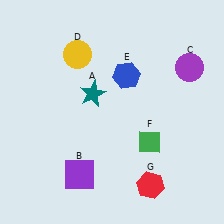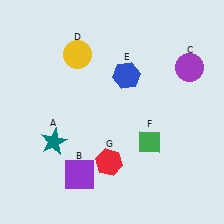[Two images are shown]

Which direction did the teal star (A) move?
The teal star (A) moved down.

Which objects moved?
The objects that moved are: the teal star (A), the red hexagon (G).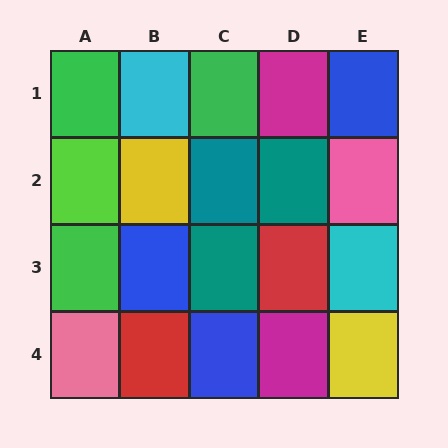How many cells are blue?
3 cells are blue.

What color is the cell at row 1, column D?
Magenta.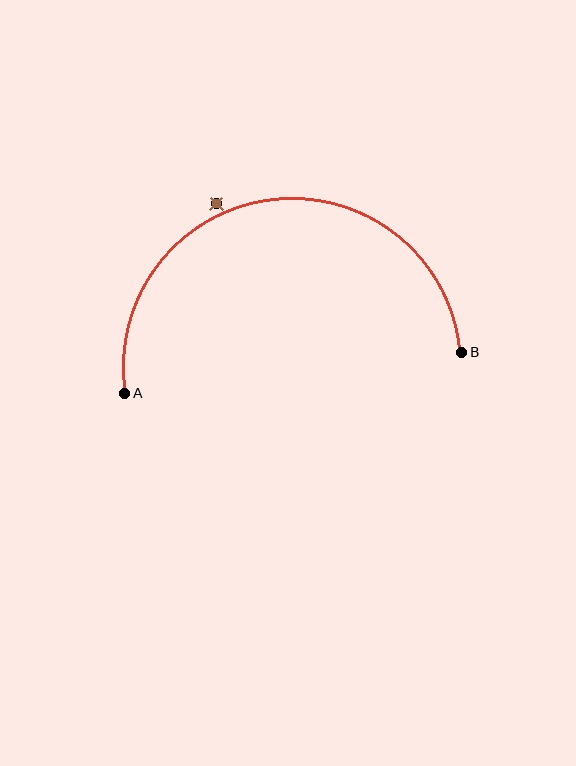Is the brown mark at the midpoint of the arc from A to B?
No — the brown mark does not lie on the arc at all. It sits slightly outside the curve.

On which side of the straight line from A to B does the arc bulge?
The arc bulges above the straight line connecting A and B.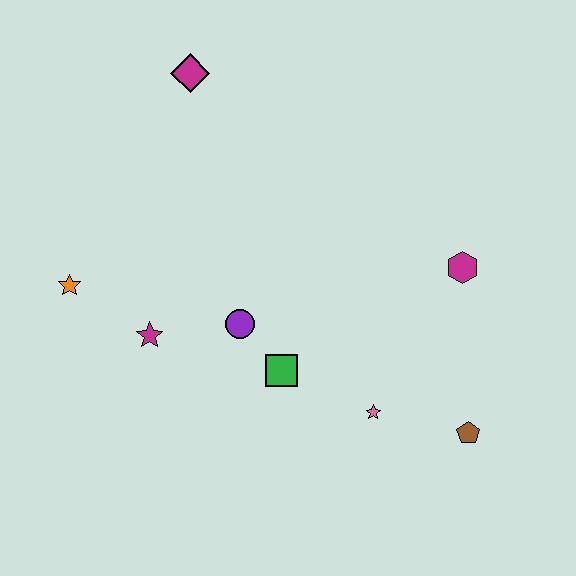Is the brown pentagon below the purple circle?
Yes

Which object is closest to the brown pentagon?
The pink star is closest to the brown pentagon.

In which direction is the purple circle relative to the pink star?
The purple circle is to the left of the pink star.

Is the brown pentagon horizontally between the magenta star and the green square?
No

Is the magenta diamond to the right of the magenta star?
Yes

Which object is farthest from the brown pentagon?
The magenta diamond is farthest from the brown pentagon.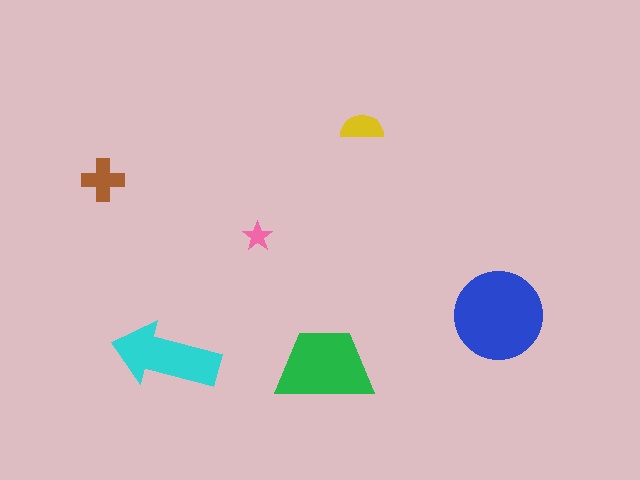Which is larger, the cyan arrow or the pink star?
The cyan arrow.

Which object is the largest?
The blue circle.